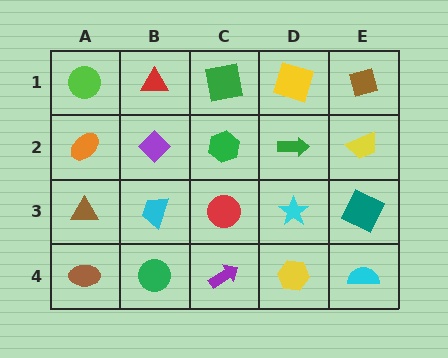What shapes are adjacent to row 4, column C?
A red circle (row 3, column C), a green circle (row 4, column B), a yellow hexagon (row 4, column D).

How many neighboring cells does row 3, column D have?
4.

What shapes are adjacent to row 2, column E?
A brown square (row 1, column E), a teal square (row 3, column E), a green arrow (row 2, column D).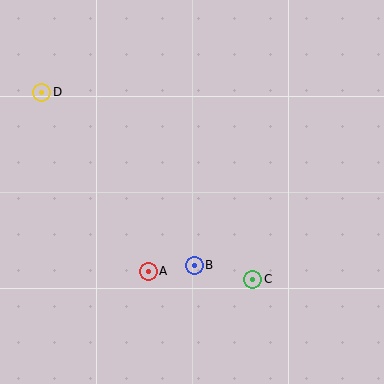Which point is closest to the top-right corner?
Point C is closest to the top-right corner.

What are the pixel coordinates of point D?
Point D is at (42, 92).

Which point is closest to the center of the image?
Point B at (194, 265) is closest to the center.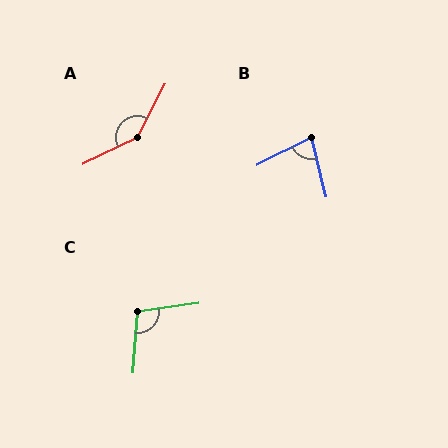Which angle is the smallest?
B, at approximately 77 degrees.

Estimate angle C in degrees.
Approximately 101 degrees.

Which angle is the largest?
A, at approximately 143 degrees.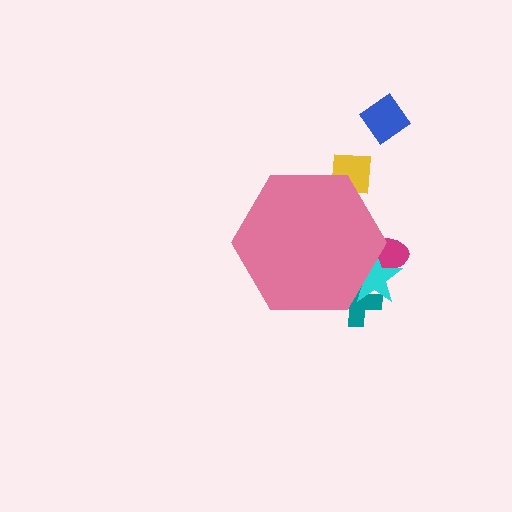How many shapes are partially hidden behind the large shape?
4 shapes are partially hidden.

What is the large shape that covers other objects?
A pink hexagon.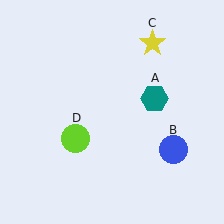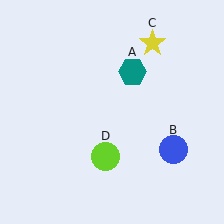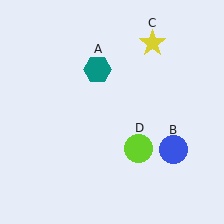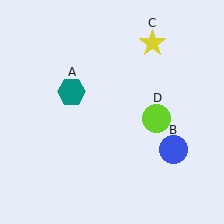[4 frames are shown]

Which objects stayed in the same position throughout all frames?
Blue circle (object B) and yellow star (object C) remained stationary.